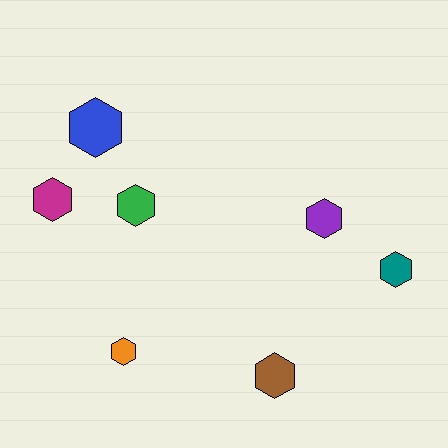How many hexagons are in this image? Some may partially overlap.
There are 7 hexagons.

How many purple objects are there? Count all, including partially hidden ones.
There is 1 purple object.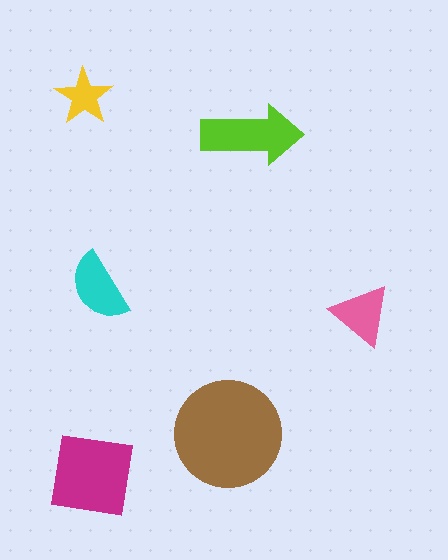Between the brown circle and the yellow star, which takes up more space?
The brown circle.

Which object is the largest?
The brown circle.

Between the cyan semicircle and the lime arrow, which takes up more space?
The lime arrow.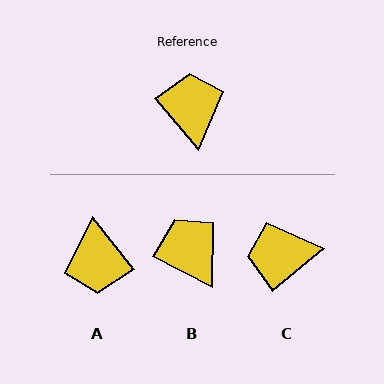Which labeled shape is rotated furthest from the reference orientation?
A, about 177 degrees away.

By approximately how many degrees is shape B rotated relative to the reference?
Approximately 23 degrees counter-clockwise.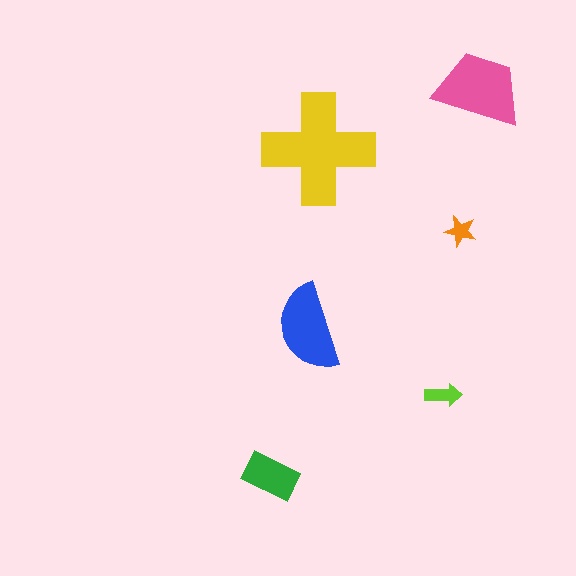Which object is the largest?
The yellow cross.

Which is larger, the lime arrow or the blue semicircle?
The blue semicircle.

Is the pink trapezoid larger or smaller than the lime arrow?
Larger.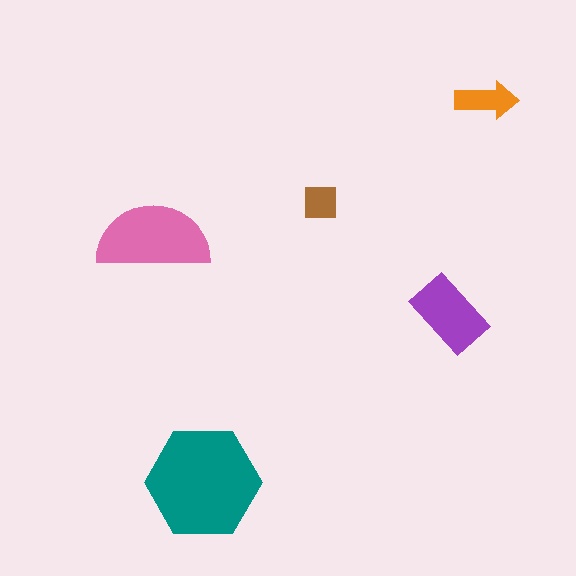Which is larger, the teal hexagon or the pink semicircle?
The teal hexagon.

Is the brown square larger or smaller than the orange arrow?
Smaller.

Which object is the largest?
The teal hexagon.